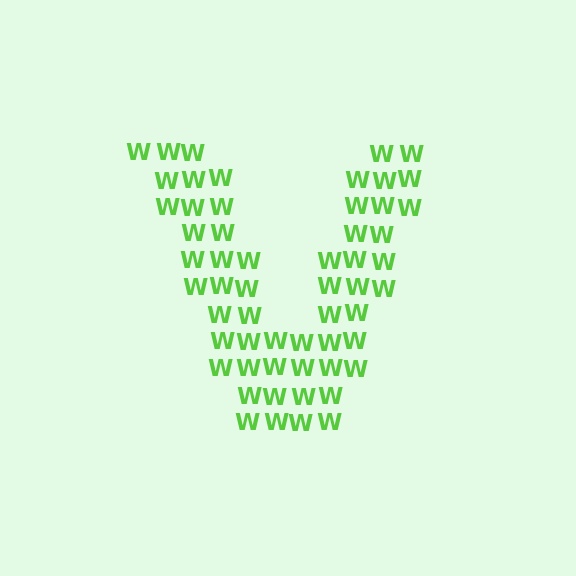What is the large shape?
The large shape is the letter V.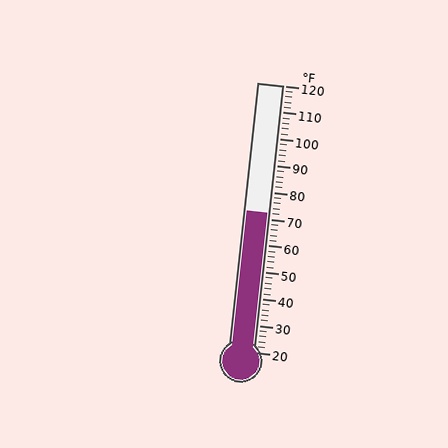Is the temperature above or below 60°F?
The temperature is above 60°F.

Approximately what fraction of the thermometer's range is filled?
The thermometer is filled to approximately 50% of its range.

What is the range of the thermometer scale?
The thermometer scale ranges from 20°F to 120°F.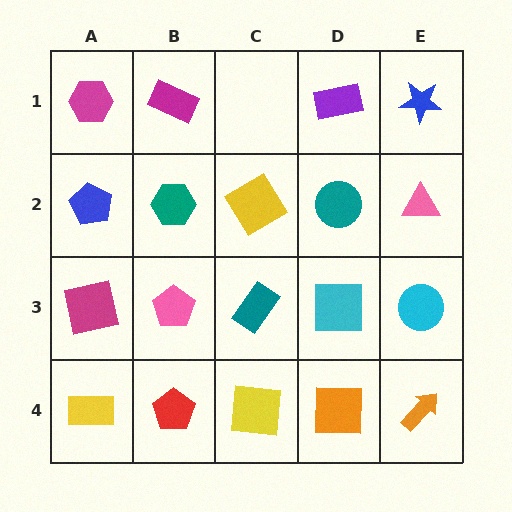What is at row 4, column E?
An orange arrow.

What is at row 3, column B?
A pink pentagon.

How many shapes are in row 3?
5 shapes.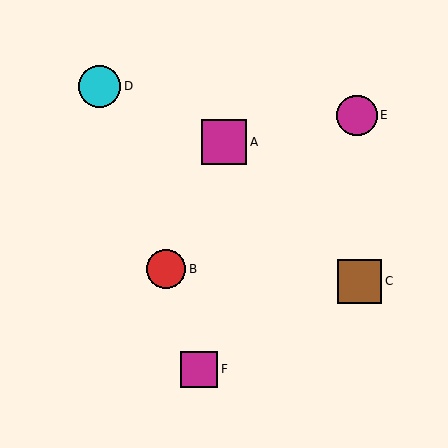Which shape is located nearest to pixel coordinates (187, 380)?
The magenta square (labeled F) at (199, 369) is nearest to that location.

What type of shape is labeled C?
Shape C is a brown square.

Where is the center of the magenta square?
The center of the magenta square is at (199, 369).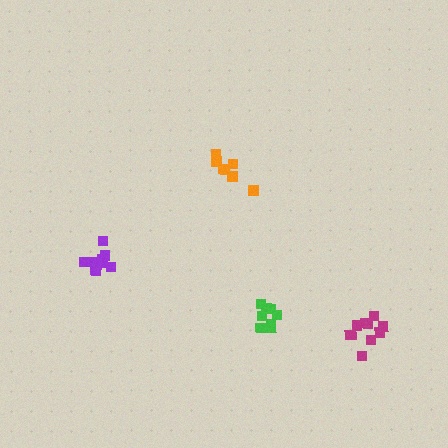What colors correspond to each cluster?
The clusters are colored: green, purple, orange, magenta.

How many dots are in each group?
Group 1: 9 dots, Group 2: 10 dots, Group 3: 8 dots, Group 4: 10 dots (37 total).